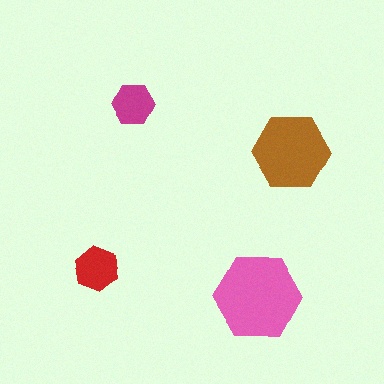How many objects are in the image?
There are 4 objects in the image.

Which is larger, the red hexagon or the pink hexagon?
The pink one.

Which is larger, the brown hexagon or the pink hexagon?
The pink one.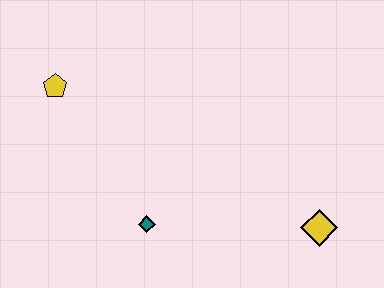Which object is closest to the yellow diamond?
The teal diamond is closest to the yellow diamond.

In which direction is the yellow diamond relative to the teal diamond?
The yellow diamond is to the right of the teal diamond.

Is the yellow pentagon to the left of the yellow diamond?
Yes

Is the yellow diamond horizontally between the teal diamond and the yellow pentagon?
No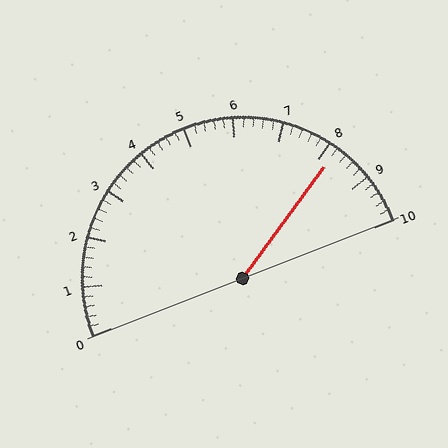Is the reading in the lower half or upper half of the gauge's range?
The reading is in the upper half of the range (0 to 10).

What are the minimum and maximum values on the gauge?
The gauge ranges from 0 to 10.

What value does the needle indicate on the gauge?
The needle indicates approximately 8.2.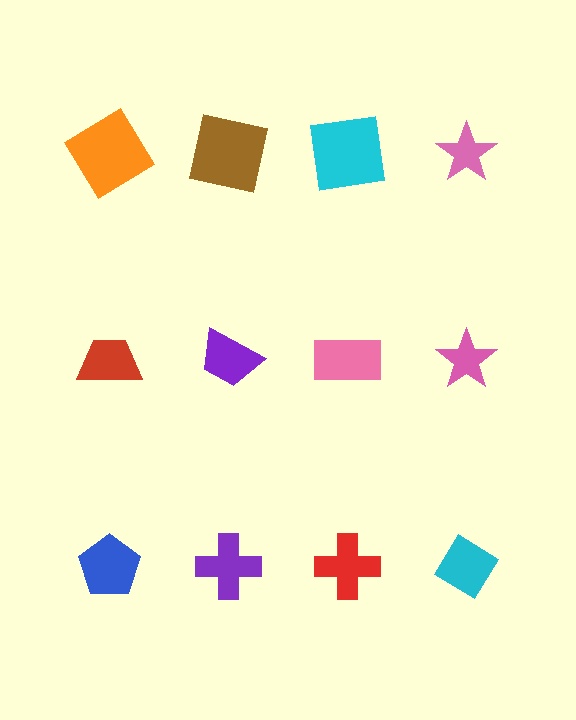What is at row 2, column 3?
A pink rectangle.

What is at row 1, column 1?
An orange diamond.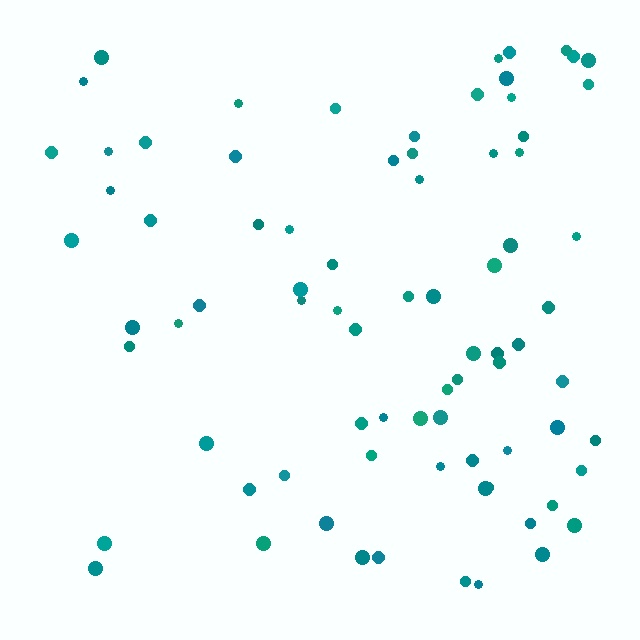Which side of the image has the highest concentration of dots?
The right.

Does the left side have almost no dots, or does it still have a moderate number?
Still a moderate number, just noticeably fewer than the right.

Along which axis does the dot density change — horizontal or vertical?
Horizontal.